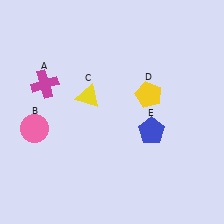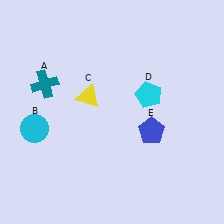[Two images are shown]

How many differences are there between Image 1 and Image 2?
There are 3 differences between the two images.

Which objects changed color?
A changed from magenta to teal. B changed from pink to cyan. D changed from yellow to cyan.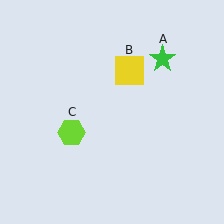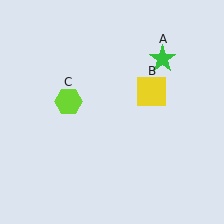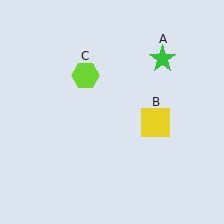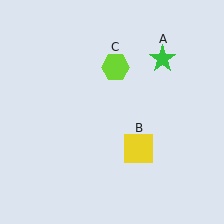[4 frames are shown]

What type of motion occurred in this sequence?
The yellow square (object B), lime hexagon (object C) rotated clockwise around the center of the scene.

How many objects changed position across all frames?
2 objects changed position: yellow square (object B), lime hexagon (object C).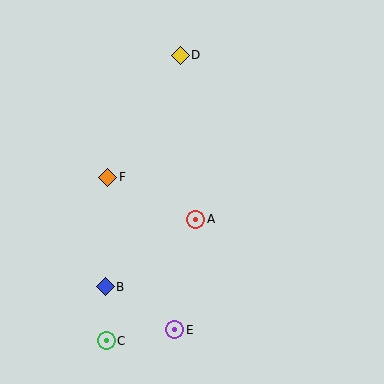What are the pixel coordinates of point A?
Point A is at (196, 219).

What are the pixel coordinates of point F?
Point F is at (108, 177).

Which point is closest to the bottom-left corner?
Point C is closest to the bottom-left corner.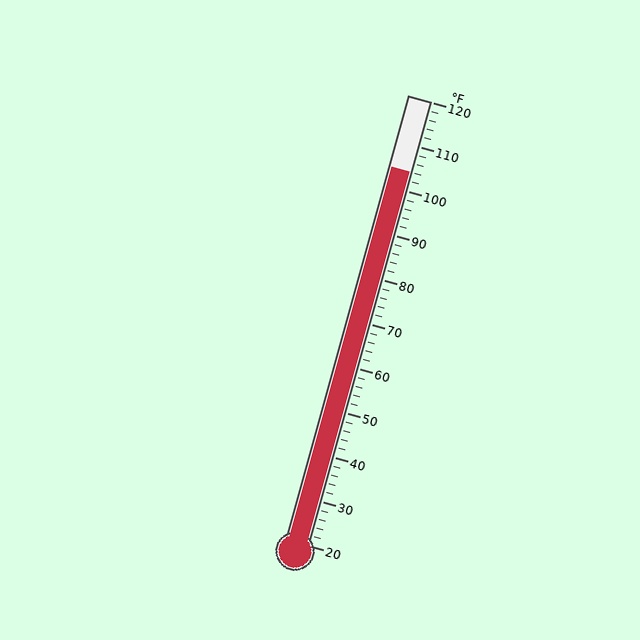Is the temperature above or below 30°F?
The temperature is above 30°F.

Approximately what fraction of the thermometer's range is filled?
The thermometer is filled to approximately 85% of its range.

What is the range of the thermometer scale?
The thermometer scale ranges from 20°F to 120°F.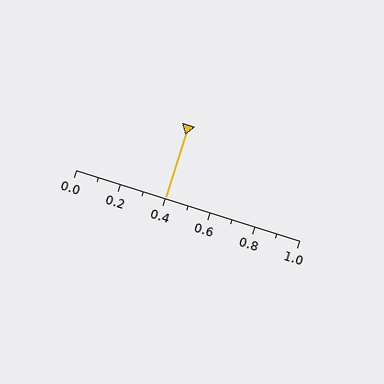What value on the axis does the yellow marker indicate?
The marker indicates approximately 0.4.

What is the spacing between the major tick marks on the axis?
The major ticks are spaced 0.2 apart.